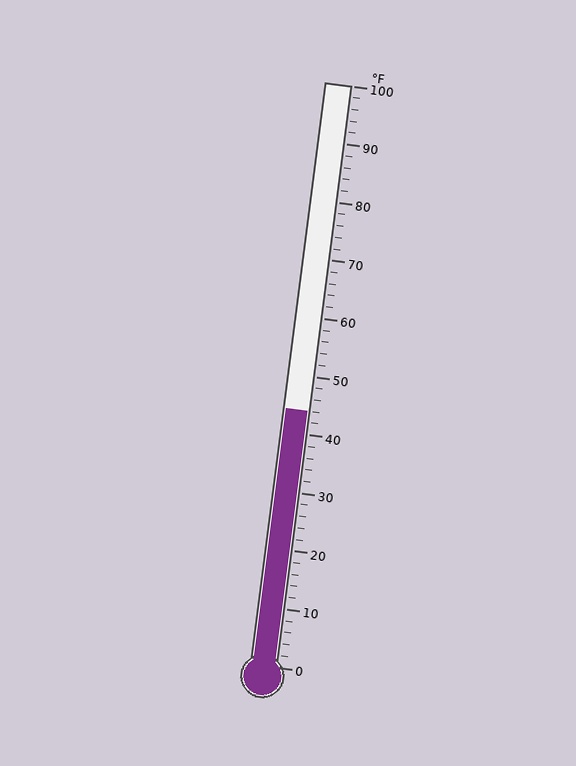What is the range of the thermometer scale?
The thermometer scale ranges from 0°F to 100°F.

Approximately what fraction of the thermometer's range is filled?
The thermometer is filled to approximately 45% of its range.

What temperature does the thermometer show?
The thermometer shows approximately 44°F.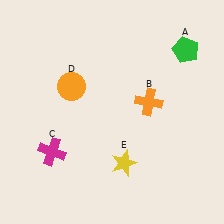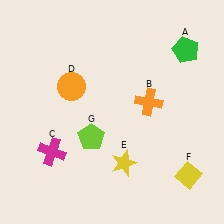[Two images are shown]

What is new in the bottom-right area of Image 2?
A yellow diamond (F) was added in the bottom-right area of Image 2.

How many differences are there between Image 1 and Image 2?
There are 2 differences between the two images.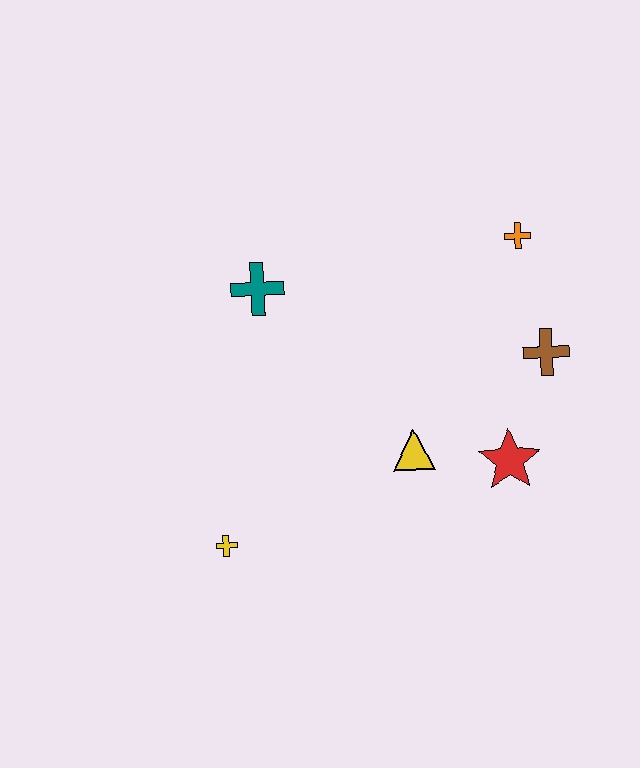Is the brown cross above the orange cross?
No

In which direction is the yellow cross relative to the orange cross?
The yellow cross is to the left of the orange cross.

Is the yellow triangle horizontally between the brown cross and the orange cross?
No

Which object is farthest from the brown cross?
The yellow cross is farthest from the brown cross.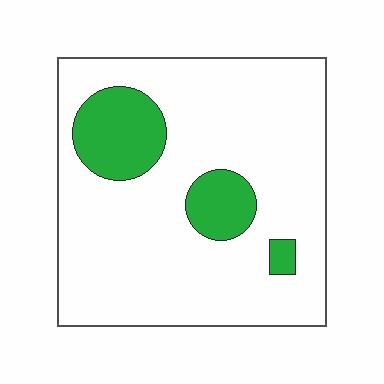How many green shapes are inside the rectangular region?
3.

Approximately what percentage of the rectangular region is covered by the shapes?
Approximately 15%.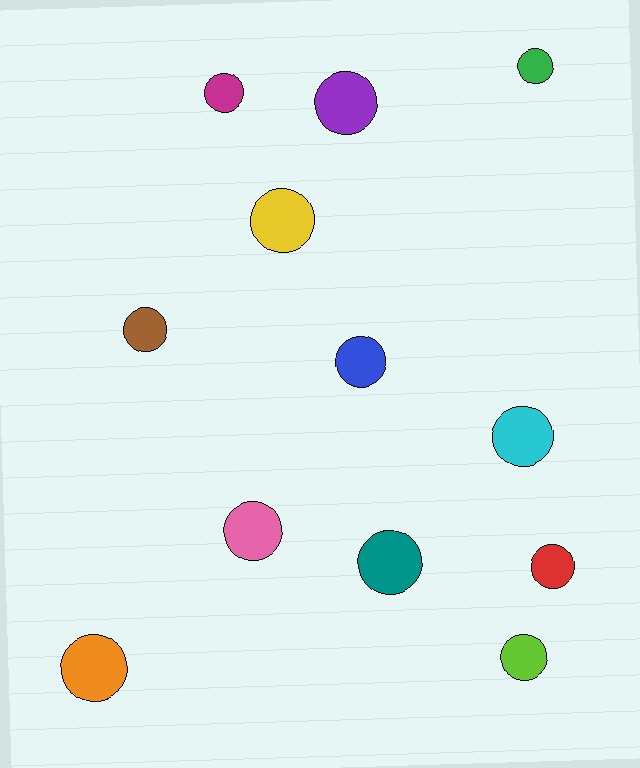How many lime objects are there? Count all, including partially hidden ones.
There is 1 lime object.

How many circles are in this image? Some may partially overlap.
There are 12 circles.